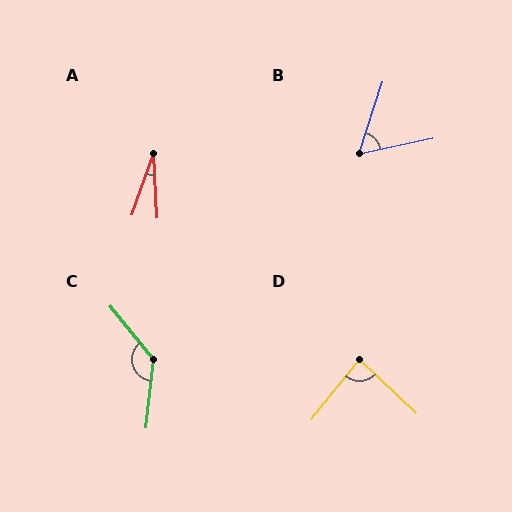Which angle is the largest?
C, at approximately 134 degrees.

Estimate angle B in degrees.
Approximately 60 degrees.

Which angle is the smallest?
A, at approximately 23 degrees.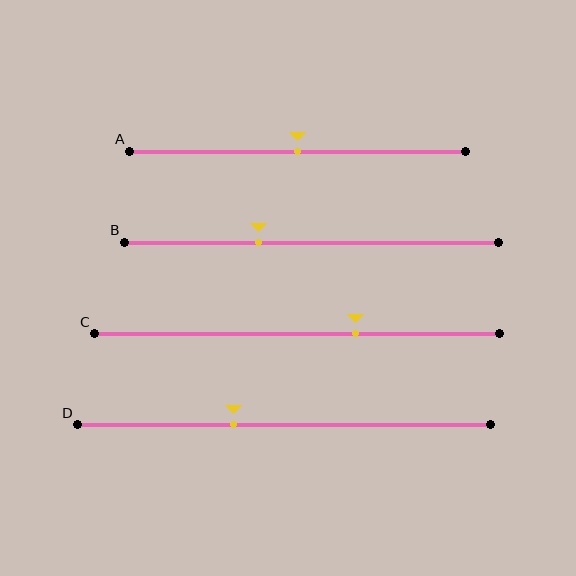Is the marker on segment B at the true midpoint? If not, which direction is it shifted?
No, the marker on segment B is shifted to the left by about 14% of the segment length.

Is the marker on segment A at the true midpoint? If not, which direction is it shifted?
Yes, the marker on segment A is at the true midpoint.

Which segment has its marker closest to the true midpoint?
Segment A has its marker closest to the true midpoint.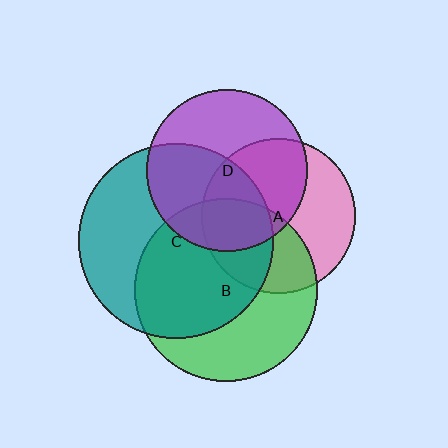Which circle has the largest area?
Circle C (teal).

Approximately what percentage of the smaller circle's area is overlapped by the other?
Approximately 50%.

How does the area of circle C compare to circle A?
Approximately 1.6 times.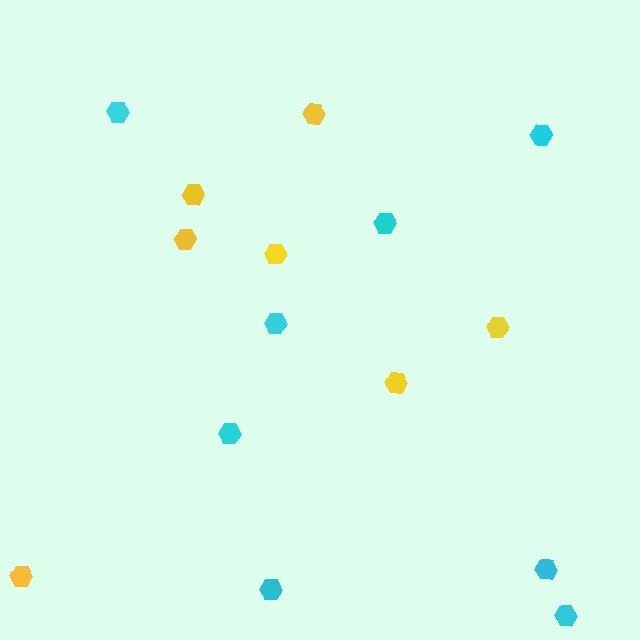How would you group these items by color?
There are 2 groups: one group of cyan hexagons (8) and one group of yellow hexagons (7).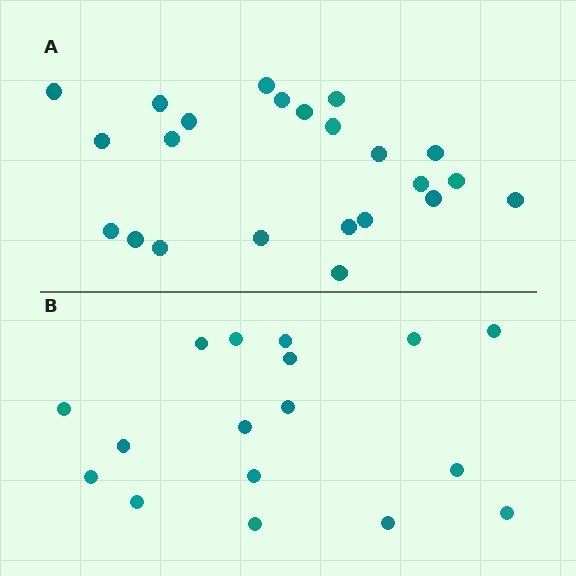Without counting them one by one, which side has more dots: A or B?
Region A (the top region) has more dots.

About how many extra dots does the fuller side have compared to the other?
Region A has about 6 more dots than region B.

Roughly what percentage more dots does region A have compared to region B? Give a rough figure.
About 35% more.